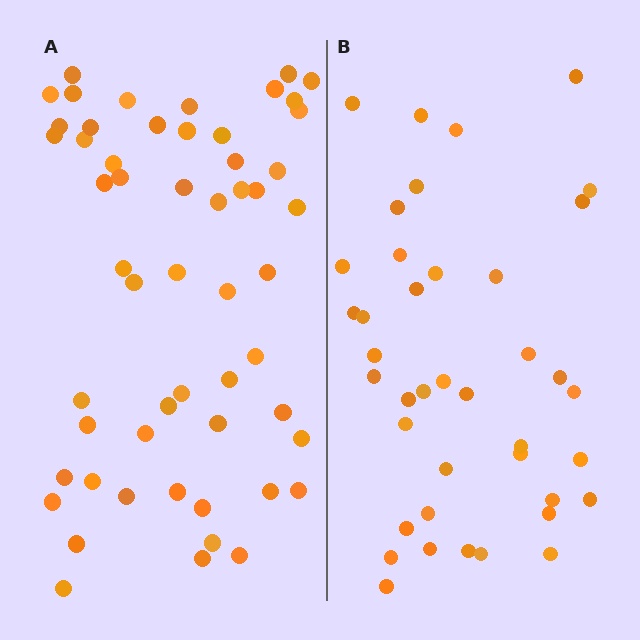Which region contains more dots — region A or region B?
Region A (the left region) has more dots.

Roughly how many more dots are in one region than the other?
Region A has approximately 15 more dots than region B.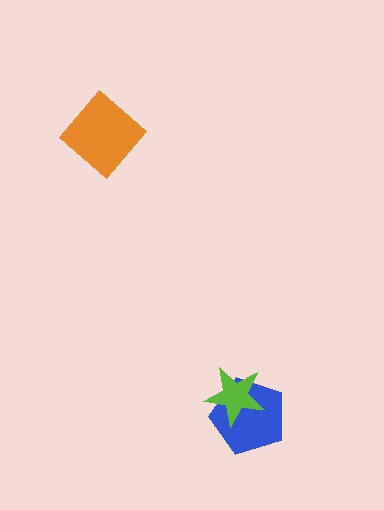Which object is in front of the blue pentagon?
The lime star is in front of the blue pentagon.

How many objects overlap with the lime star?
1 object overlaps with the lime star.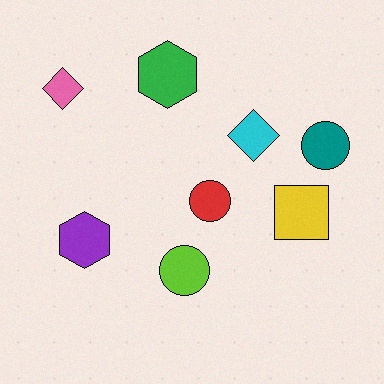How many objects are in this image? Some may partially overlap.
There are 8 objects.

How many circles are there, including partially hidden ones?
There are 3 circles.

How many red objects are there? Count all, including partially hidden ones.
There is 1 red object.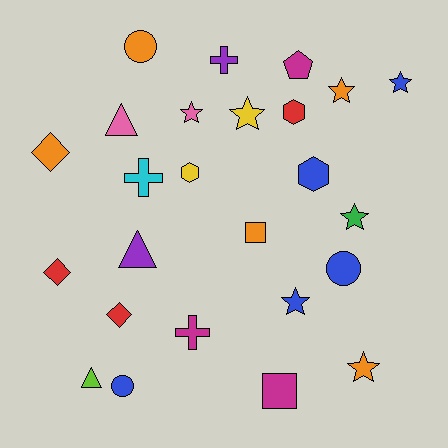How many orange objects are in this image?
There are 5 orange objects.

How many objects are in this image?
There are 25 objects.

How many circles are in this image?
There are 3 circles.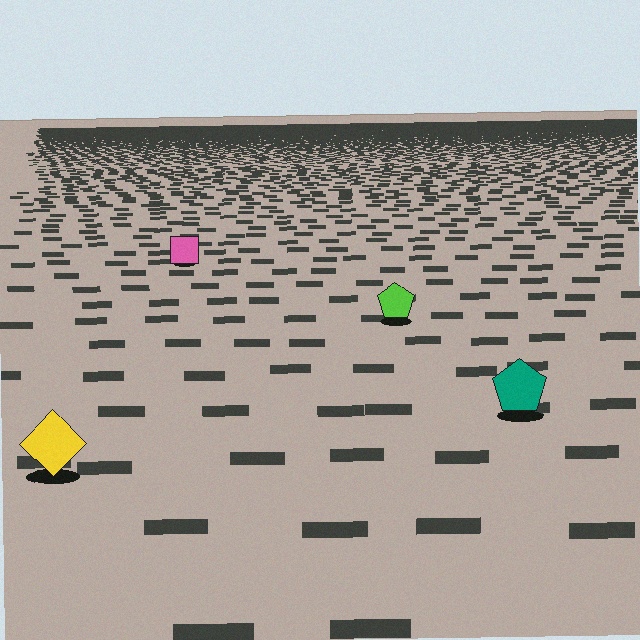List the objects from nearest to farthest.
From nearest to farthest: the yellow diamond, the teal pentagon, the lime pentagon, the pink square.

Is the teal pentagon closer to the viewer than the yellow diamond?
No. The yellow diamond is closer — you can tell from the texture gradient: the ground texture is coarser near it.